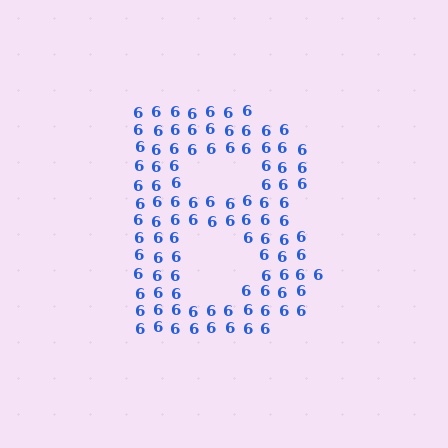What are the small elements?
The small elements are digit 6's.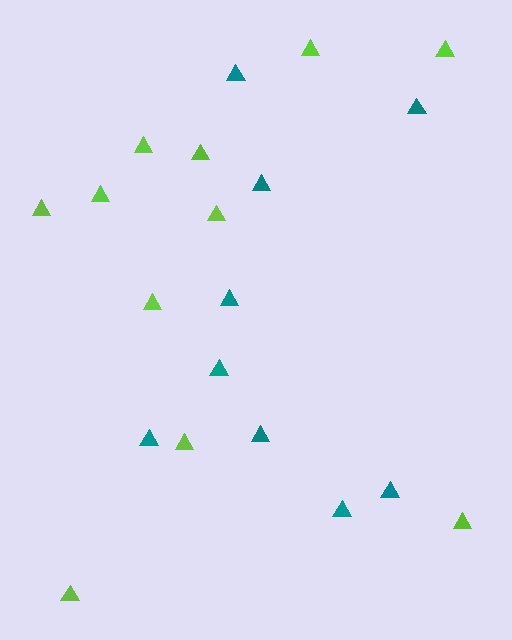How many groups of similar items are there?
There are 2 groups: one group of lime triangles (11) and one group of teal triangles (9).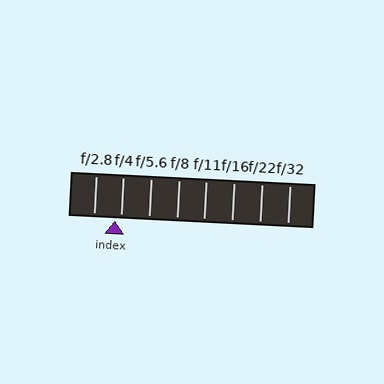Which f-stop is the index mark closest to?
The index mark is closest to f/4.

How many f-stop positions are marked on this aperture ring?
There are 8 f-stop positions marked.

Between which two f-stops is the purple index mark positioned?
The index mark is between f/2.8 and f/4.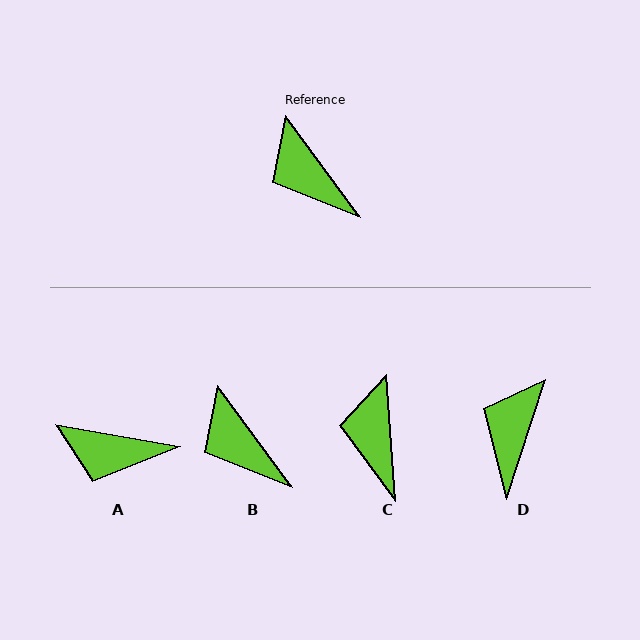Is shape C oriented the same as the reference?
No, it is off by about 32 degrees.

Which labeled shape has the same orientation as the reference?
B.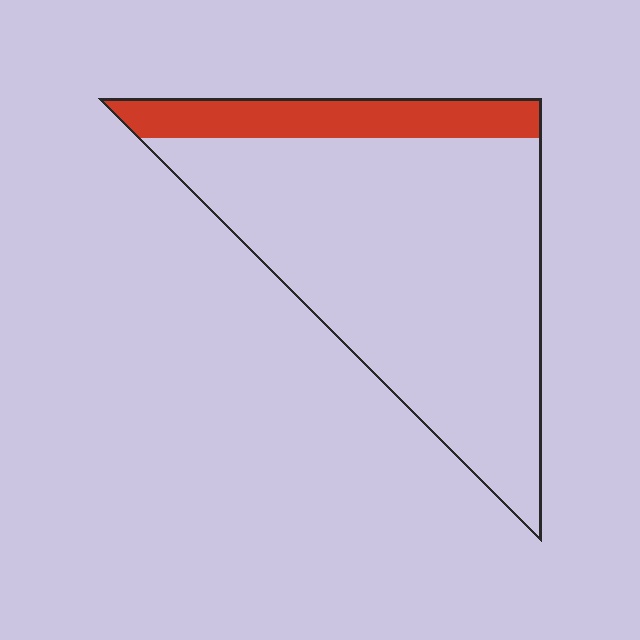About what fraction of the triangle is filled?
About one sixth (1/6).